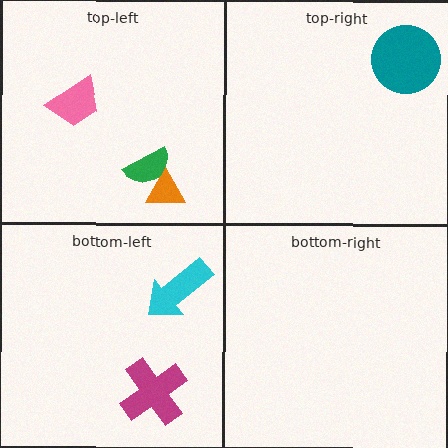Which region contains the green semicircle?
The top-left region.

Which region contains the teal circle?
The top-right region.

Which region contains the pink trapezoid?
The top-left region.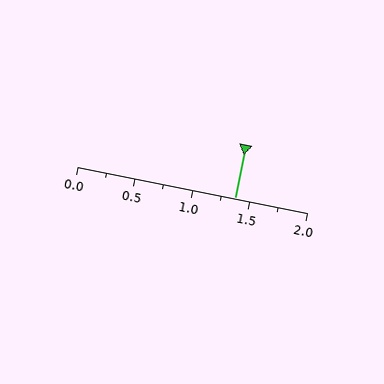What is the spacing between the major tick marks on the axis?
The major ticks are spaced 0.5 apart.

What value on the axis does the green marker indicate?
The marker indicates approximately 1.38.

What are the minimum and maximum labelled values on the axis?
The axis runs from 0.0 to 2.0.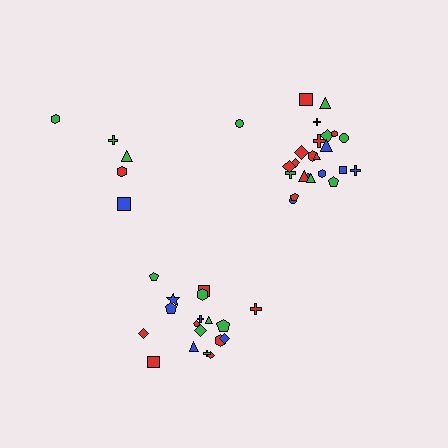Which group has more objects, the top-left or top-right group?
The top-right group.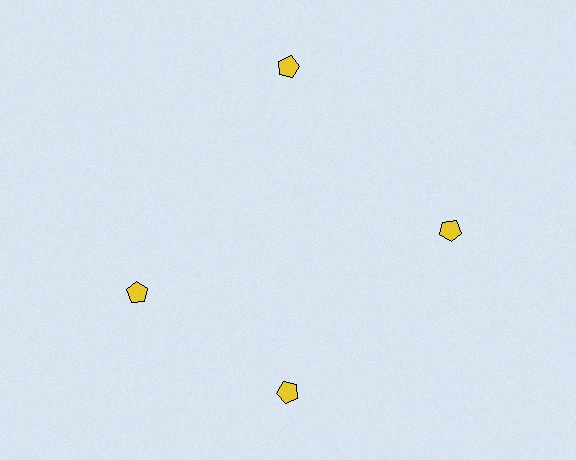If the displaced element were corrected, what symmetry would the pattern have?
It would have 4-fold rotational symmetry — the pattern would map onto itself every 90 degrees.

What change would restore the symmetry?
The symmetry would be restored by rotating it back into even spacing with its neighbors so that all 4 pentagons sit at equal angles and equal distance from the center.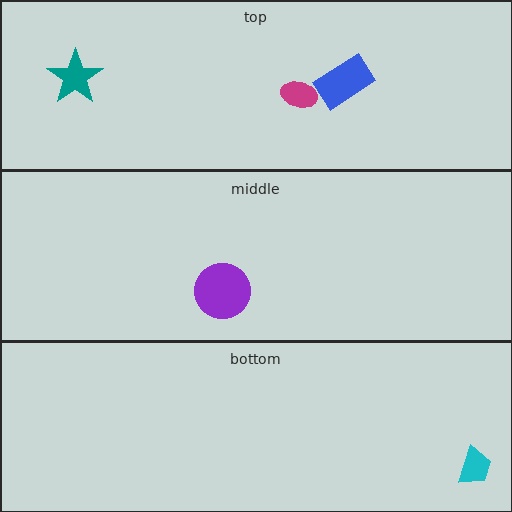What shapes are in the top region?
The blue rectangle, the teal star, the magenta ellipse.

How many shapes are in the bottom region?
1.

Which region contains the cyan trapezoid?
The bottom region.